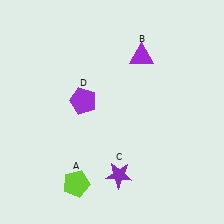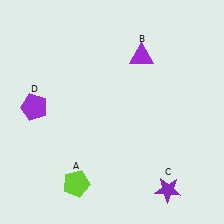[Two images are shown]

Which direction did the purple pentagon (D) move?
The purple pentagon (D) moved left.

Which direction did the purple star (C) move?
The purple star (C) moved right.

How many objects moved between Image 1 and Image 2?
2 objects moved between the two images.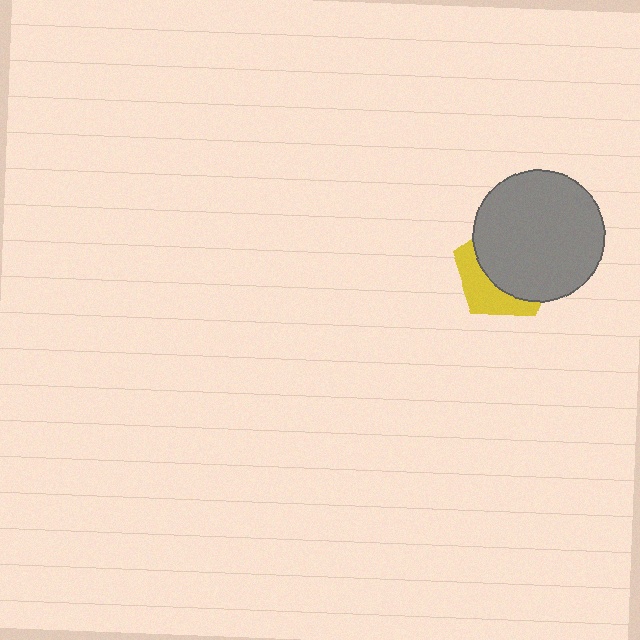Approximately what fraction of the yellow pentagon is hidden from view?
Roughly 65% of the yellow pentagon is hidden behind the gray circle.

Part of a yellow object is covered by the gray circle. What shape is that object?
It is a pentagon.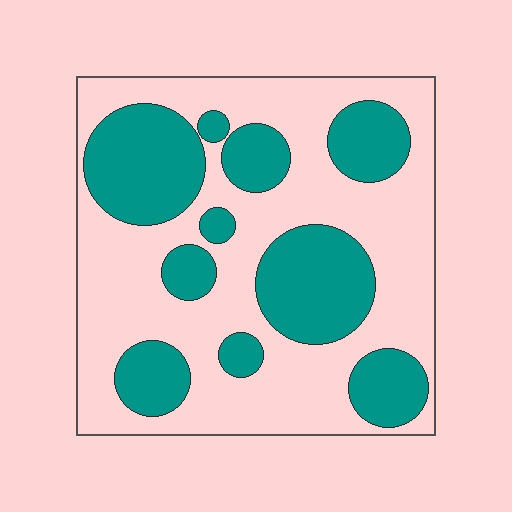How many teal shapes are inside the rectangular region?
10.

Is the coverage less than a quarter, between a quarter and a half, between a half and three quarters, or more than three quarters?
Between a quarter and a half.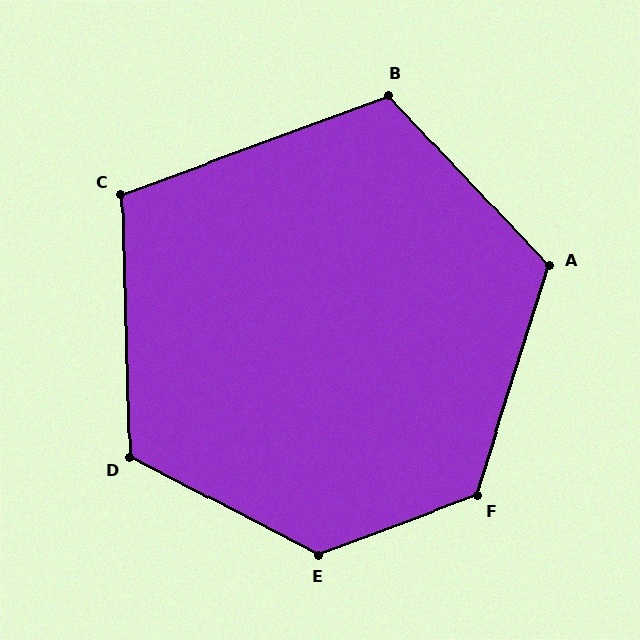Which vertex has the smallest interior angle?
C, at approximately 109 degrees.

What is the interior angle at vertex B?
Approximately 113 degrees (obtuse).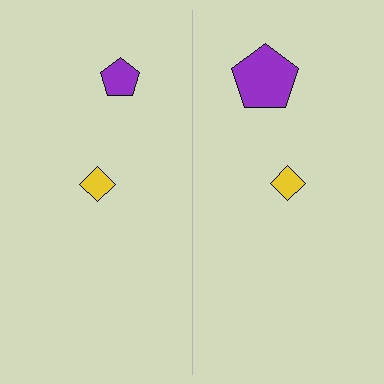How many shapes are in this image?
There are 4 shapes in this image.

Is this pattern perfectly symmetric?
No, the pattern is not perfectly symmetric. The purple pentagon on the right side has a different size than its mirror counterpart.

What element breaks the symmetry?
The purple pentagon on the right side has a different size than its mirror counterpart.